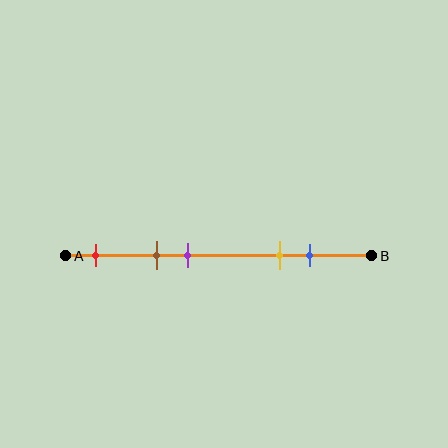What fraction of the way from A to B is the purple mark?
The purple mark is approximately 40% (0.4) of the way from A to B.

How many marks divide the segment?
There are 5 marks dividing the segment.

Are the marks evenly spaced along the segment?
No, the marks are not evenly spaced.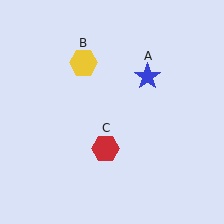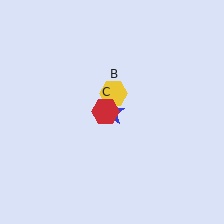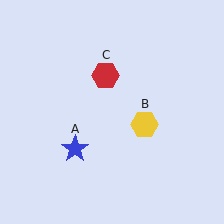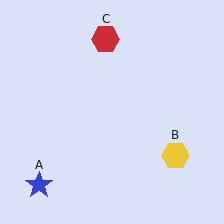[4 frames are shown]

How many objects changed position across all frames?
3 objects changed position: blue star (object A), yellow hexagon (object B), red hexagon (object C).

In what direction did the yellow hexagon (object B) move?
The yellow hexagon (object B) moved down and to the right.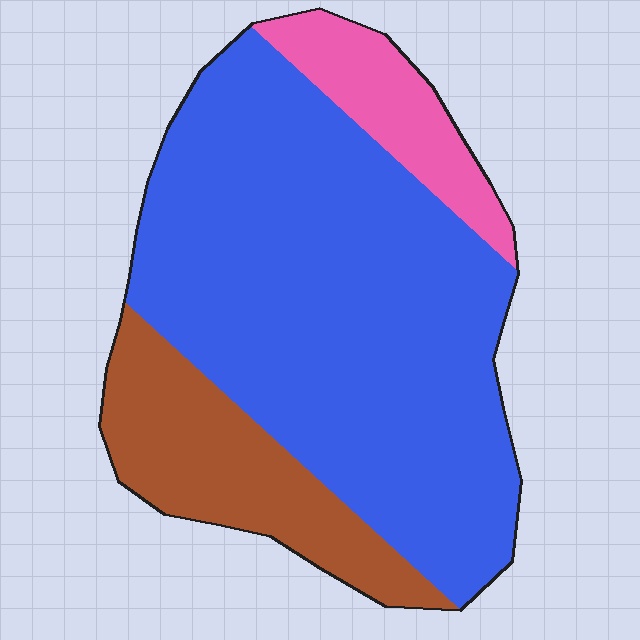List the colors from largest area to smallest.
From largest to smallest: blue, brown, pink.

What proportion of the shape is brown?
Brown takes up between a sixth and a third of the shape.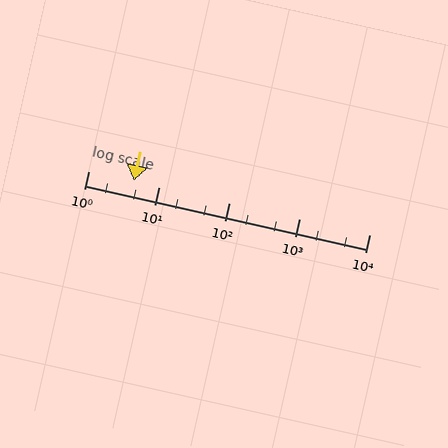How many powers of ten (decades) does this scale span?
The scale spans 4 decades, from 1 to 10000.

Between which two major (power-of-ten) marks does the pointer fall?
The pointer is between 1 and 10.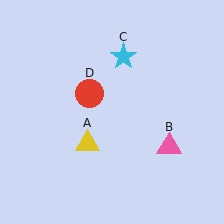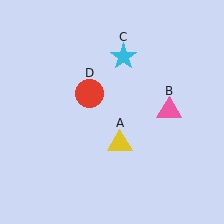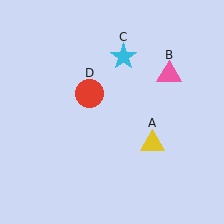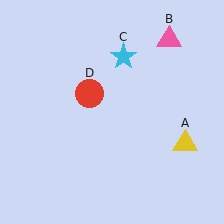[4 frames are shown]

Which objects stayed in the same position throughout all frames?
Cyan star (object C) and red circle (object D) remained stationary.